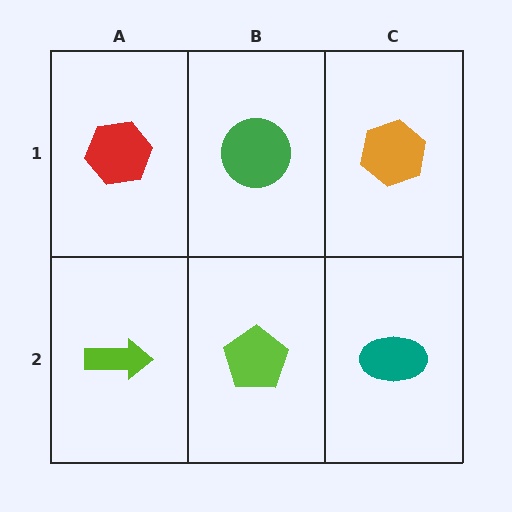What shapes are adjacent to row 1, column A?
A lime arrow (row 2, column A), a green circle (row 1, column B).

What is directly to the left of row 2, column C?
A lime pentagon.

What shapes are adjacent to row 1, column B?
A lime pentagon (row 2, column B), a red hexagon (row 1, column A), an orange hexagon (row 1, column C).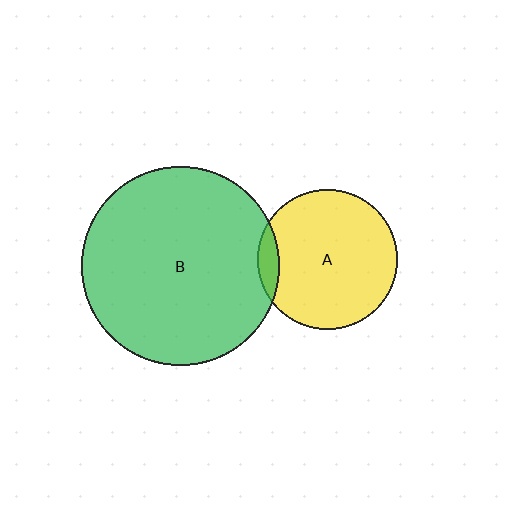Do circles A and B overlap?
Yes.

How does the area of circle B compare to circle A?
Approximately 2.0 times.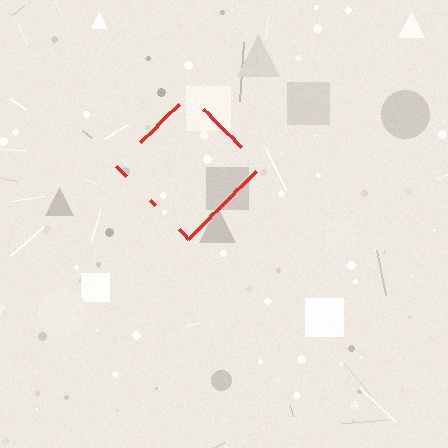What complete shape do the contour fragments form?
The contour fragments form a diamond.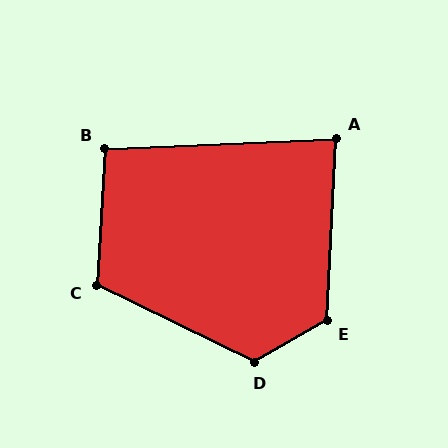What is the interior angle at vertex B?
Approximately 96 degrees (obtuse).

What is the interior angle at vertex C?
Approximately 113 degrees (obtuse).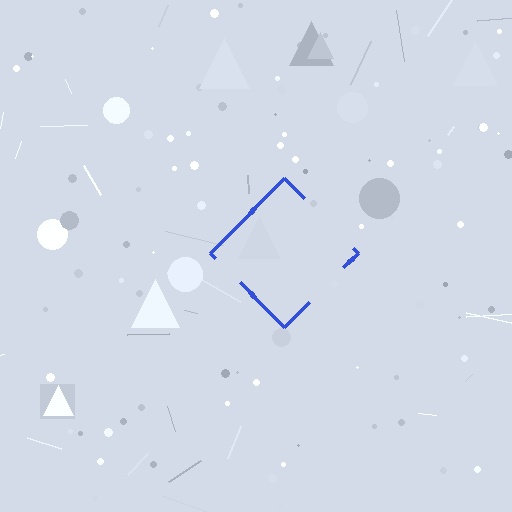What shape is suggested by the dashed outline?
The dashed outline suggests a diamond.